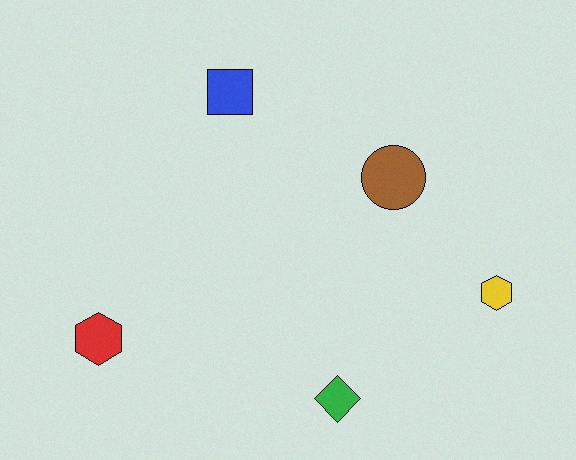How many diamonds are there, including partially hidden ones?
There is 1 diamond.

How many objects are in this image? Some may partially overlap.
There are 5 objects.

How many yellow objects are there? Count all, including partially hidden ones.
There is 1 yellow object.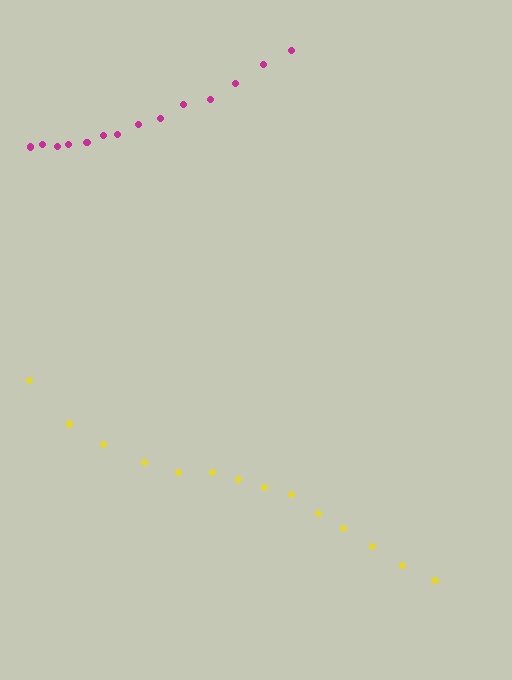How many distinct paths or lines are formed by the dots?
There are 2 distinct paths.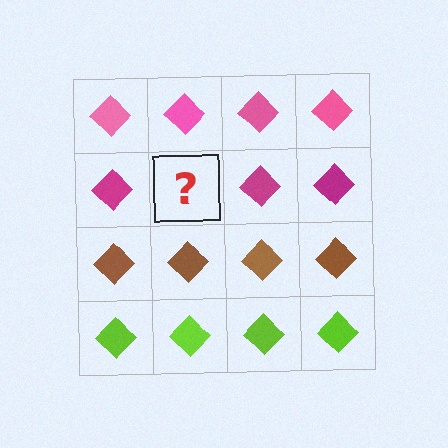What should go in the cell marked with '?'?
The missing cell should contain a magenta diamond.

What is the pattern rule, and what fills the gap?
The rule is that each row has a consistent color. The gap should be filled with a magenta diamond.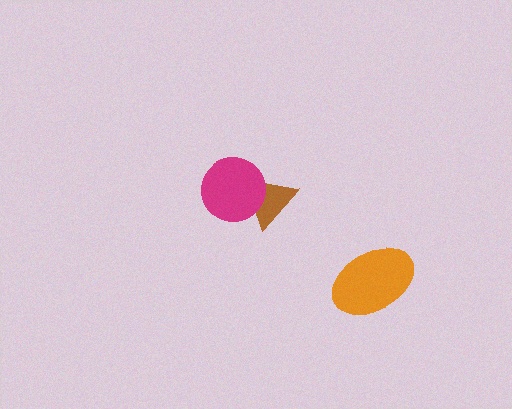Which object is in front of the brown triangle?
The magenta circle is in front of the brown triangle.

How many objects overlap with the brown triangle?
1 object overlaps with the brown triangle.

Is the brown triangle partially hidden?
Yes, it is partially covered by another shape.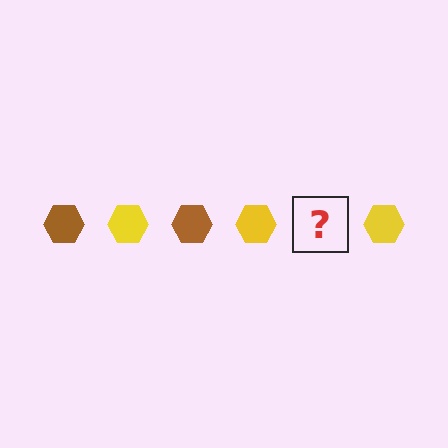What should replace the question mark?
The question mark should be replaced with a brown hexagon.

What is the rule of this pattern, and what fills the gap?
The rule is that the pattern cycles through brown, yellow hexagons. The gap should be filled with a brown hexagon.